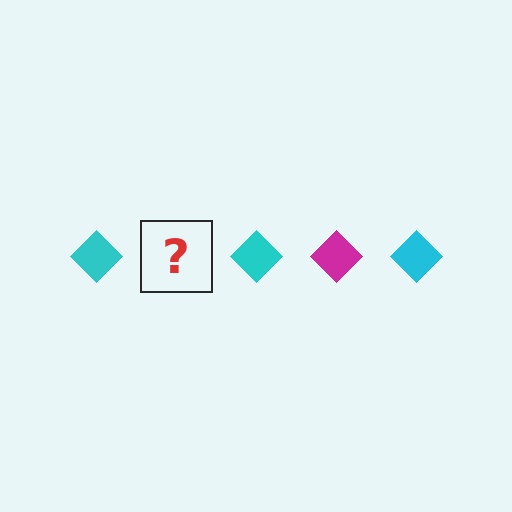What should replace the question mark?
The question mark should be replaced with a magenta diamond.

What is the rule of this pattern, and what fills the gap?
The rule is that the pattern cycles through cyan, magenta diamonds. The gap should be filled with a magenta diamond.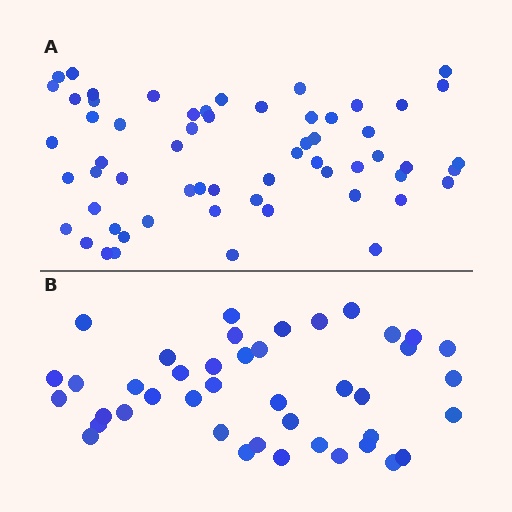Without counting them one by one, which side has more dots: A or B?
Region A (the top region) has more dots.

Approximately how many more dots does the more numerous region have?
Region A has approximately 20 more dots than region B.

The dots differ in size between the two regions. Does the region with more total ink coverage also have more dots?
No. Region B has more total ink coverage because its dots are larger, but region A actually contains more individual dots. Total area can be misleading — the number of items is what matters here.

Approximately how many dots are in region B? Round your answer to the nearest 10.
About 40 dots. (The exact count is 42, which rounds to 40.)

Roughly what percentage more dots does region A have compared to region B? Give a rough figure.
About 45% more.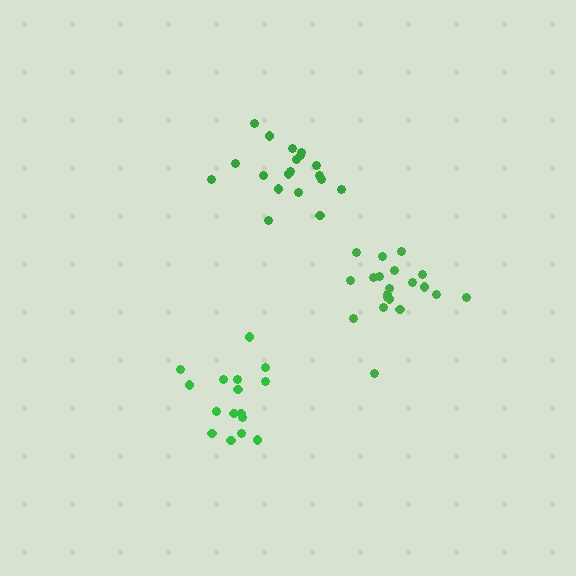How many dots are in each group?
Group 1: 19 dots, Group 2: 16 dots, Group 3: 20 dots (55 total).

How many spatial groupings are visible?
There are 3 spatial groupings.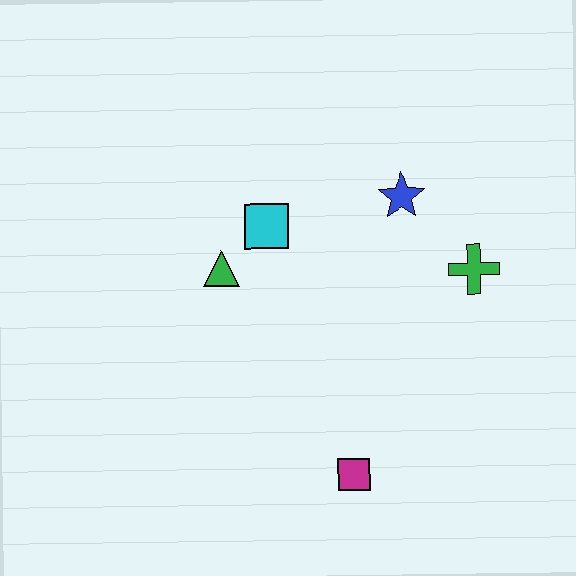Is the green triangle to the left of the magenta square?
Yes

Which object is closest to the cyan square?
The green triangle is closest to the cyan square.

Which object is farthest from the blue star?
The magenta square is farthest from the blue star.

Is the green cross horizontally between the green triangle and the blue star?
No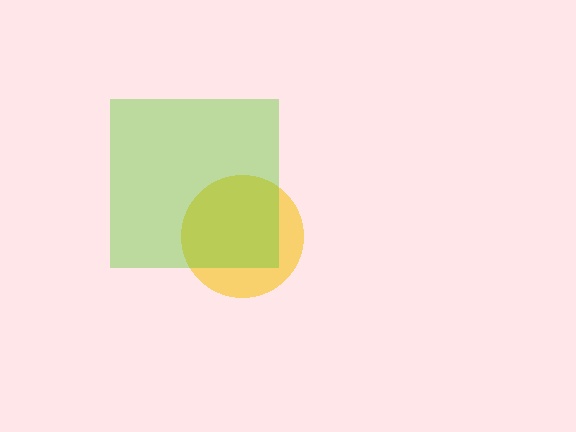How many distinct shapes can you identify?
There are 2 distinct shapes: a yellow circle, a lime square.